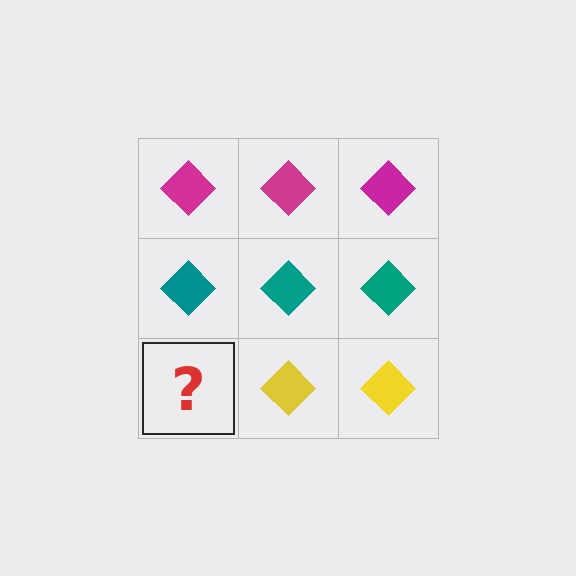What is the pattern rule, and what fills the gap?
The rule is that each row has a consistent color. The gap should be filled with a yellow diamond.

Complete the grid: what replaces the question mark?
The question mark should be replaced with a yellow diamond.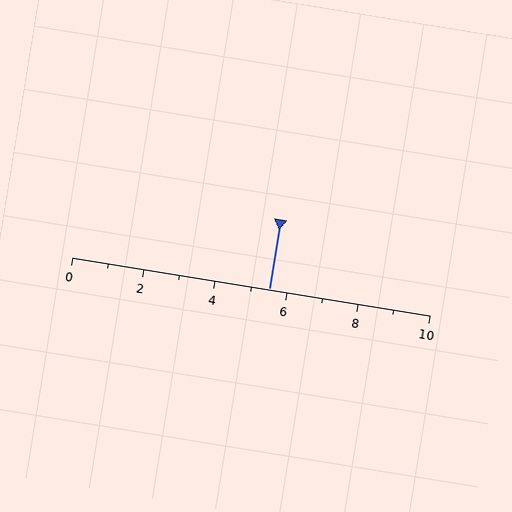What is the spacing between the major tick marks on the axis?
The major ticks are spaced 2 apart.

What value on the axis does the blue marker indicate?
The marker indicates approximately 5.5.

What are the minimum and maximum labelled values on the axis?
The axis runs from 0 to 10.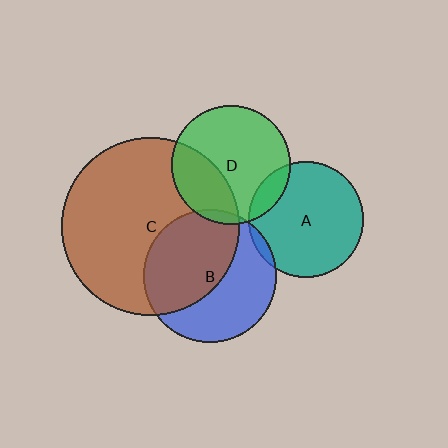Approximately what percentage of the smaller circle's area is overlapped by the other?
Approximately 5%.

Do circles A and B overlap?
Yes.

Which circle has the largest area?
Circle C (brown).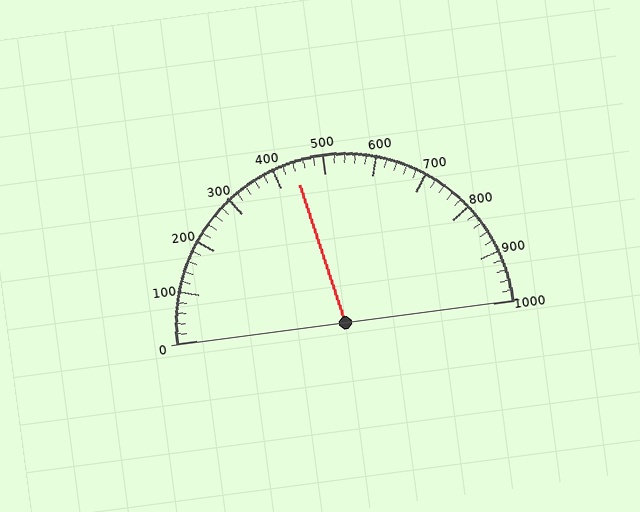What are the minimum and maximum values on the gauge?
The gauge ranges from 0 to 1000.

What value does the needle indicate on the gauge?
The needle indicates approximately 440.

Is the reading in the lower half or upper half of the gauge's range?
The reading is in the lower half of the range (0 to 1000).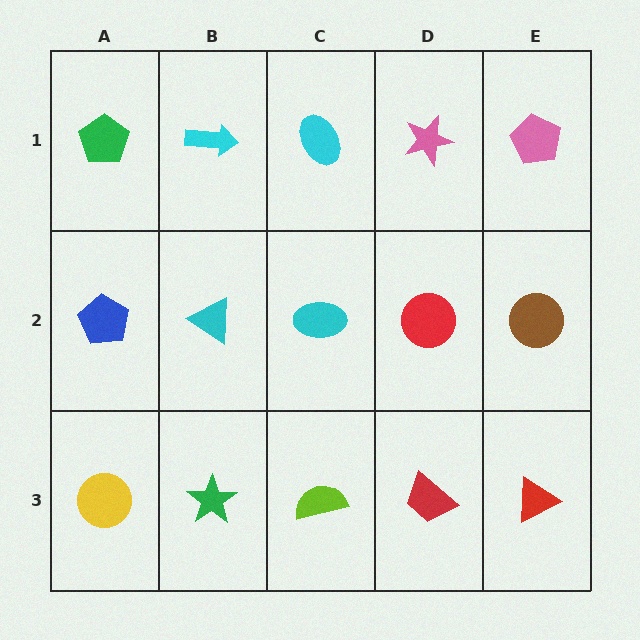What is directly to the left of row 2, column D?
A cyan ellipse.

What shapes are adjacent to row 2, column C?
A cyan ellipse (row 1, column C), a lime semicircle (row 3, column C), a cyan triangle (row 2, column B), a red circle (row 2, column D).